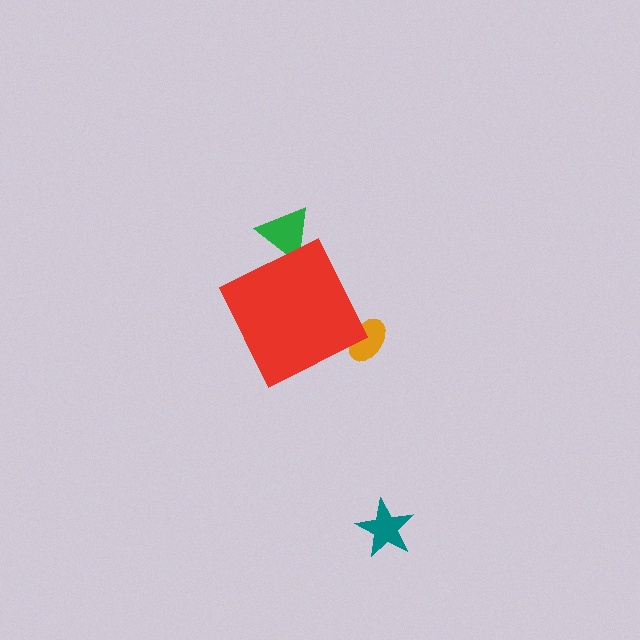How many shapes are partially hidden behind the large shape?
2 shapes are partially hidden.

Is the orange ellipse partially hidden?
Yes, the orange ellipse is partially hidden behind the red diamond.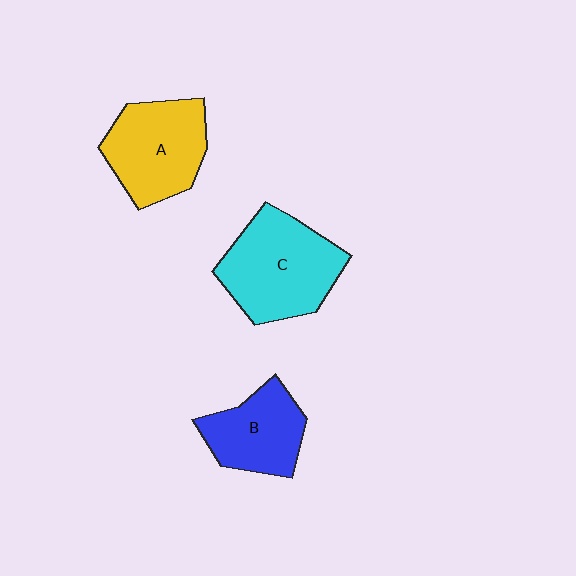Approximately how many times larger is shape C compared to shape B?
Approximately 1.4 times.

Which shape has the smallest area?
Shape B (blue).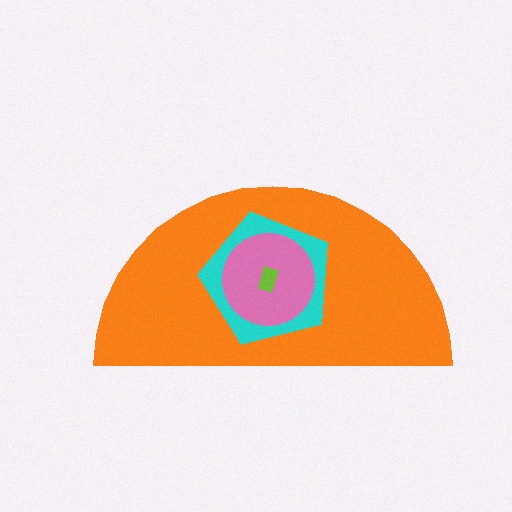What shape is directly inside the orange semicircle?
The cyan pentagon.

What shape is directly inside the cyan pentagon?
The pink circle.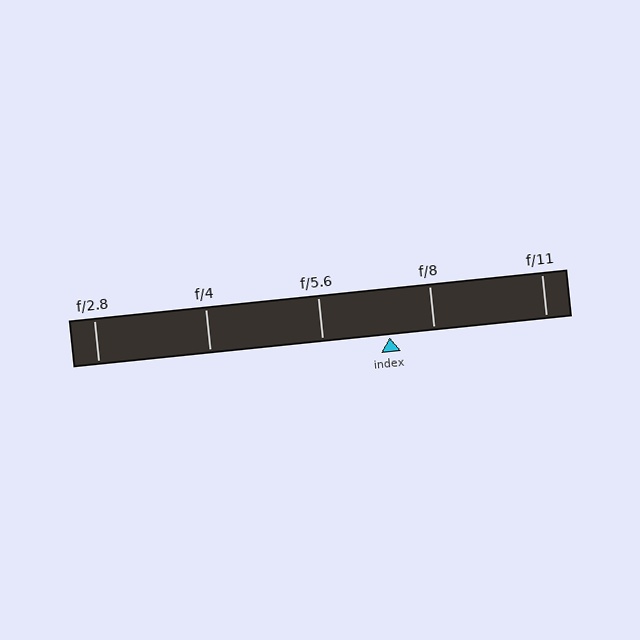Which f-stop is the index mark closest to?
The index mark is closest to f/8.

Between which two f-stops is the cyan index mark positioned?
The index mark is between f/5.6 and f/8.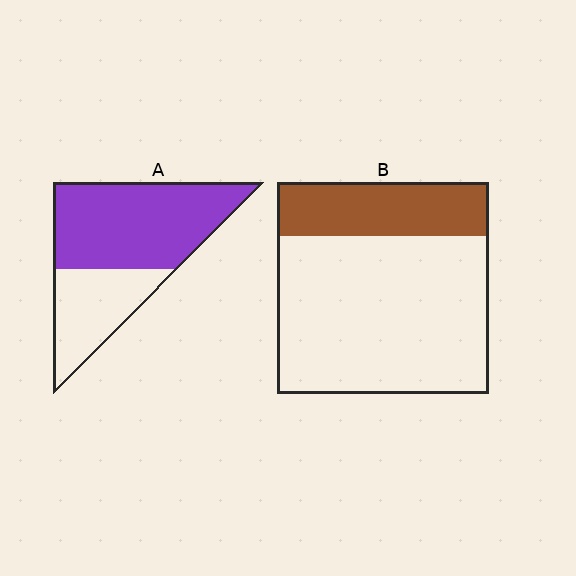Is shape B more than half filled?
No.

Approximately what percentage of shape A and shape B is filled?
A is approximately 65% and B is approximately 25%.